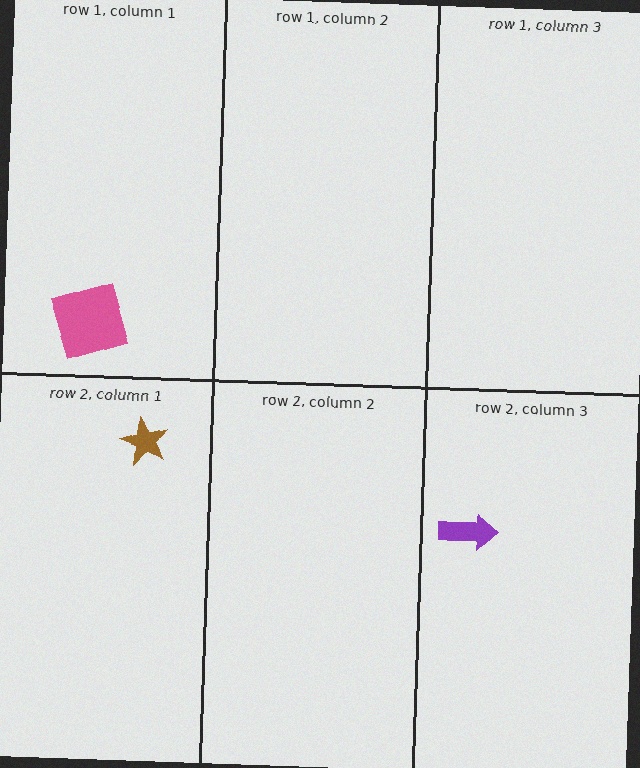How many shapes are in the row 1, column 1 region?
1.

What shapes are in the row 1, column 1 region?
The pink square.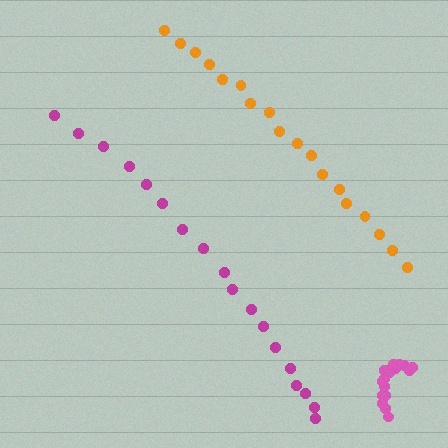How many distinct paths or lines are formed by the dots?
There are 3 distinct paths.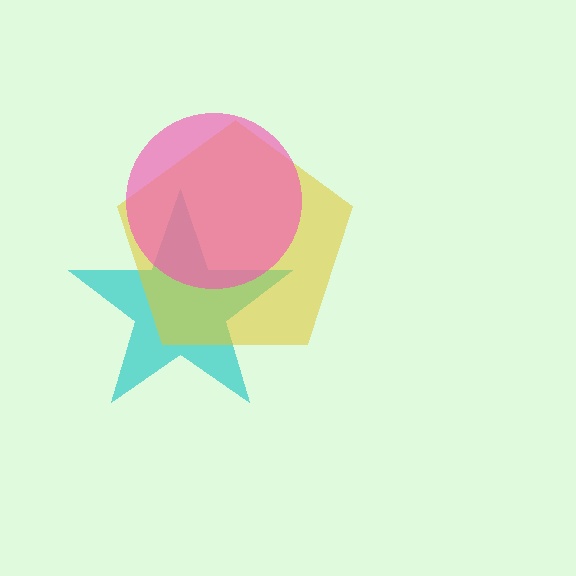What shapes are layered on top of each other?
The layered shapes are: a cyan star, a yellow pentagon, a pink circle.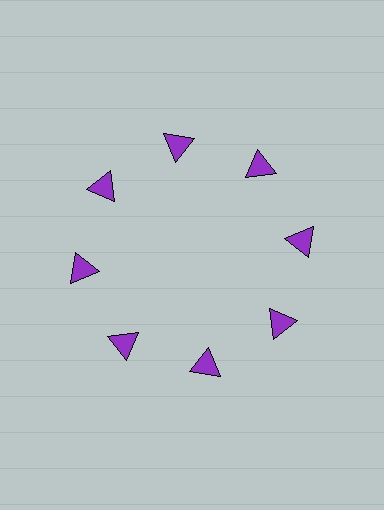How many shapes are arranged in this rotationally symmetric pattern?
There are 8 shapes, arranged in 8 groups of 1.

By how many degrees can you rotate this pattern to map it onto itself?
The pattern maps onto itself every 45 degrees of rotation.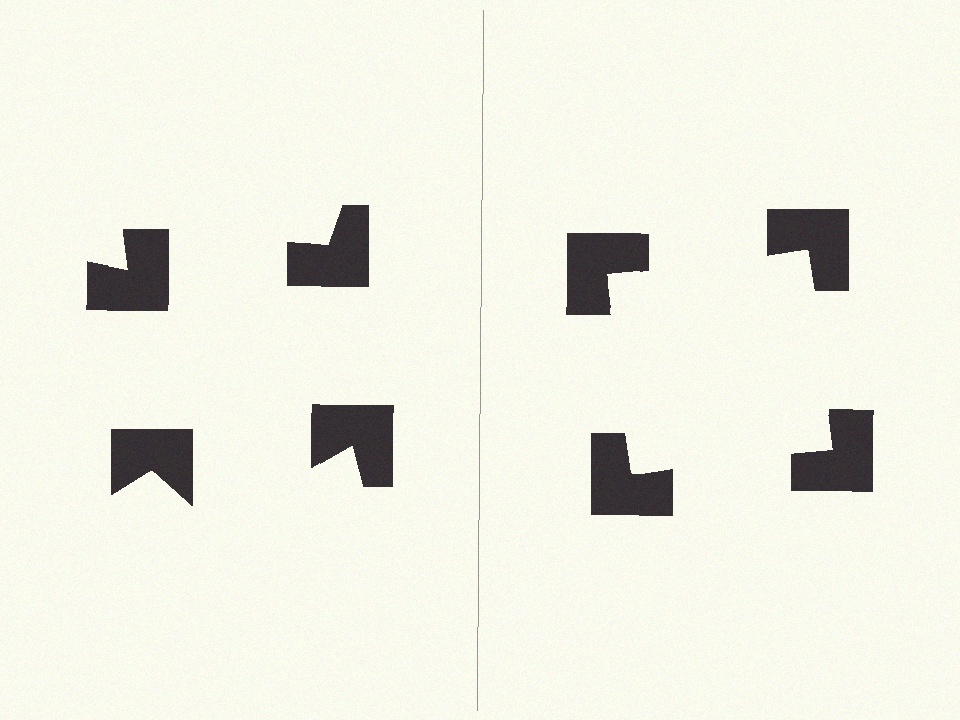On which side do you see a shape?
An illusory square appears on the right side. On the left side the wedge cuts are rotated, so no coherent shape forms.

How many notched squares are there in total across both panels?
8 — 4 on each side.